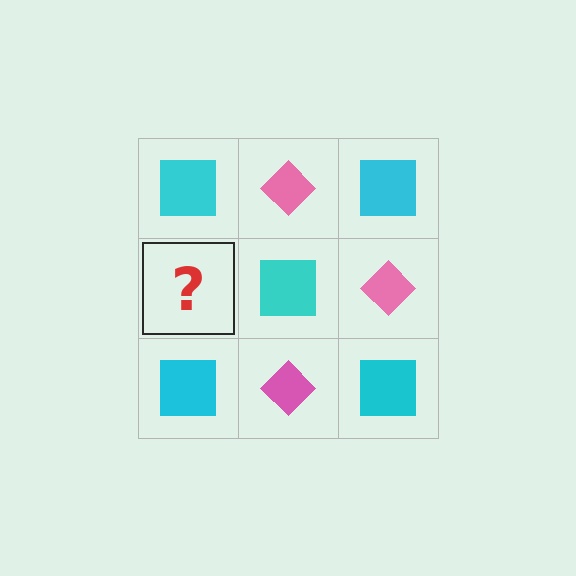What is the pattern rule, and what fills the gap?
The rule is that it alternates cyan square and pink diamond in a checkerboard pattern. The gap should be filled with a pink diamond.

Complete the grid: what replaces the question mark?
The question mark should be replaced with a pink diamond.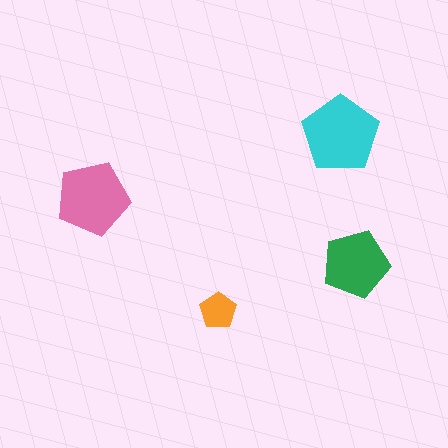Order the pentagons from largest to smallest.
the cyan one, the pink one, the green one, the orange one.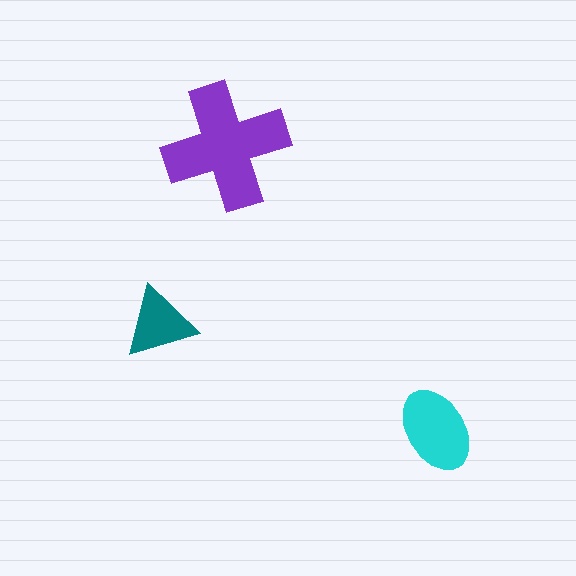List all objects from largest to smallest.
The purple cross, the cyan ellipse, the teal triangle.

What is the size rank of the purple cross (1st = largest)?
1st.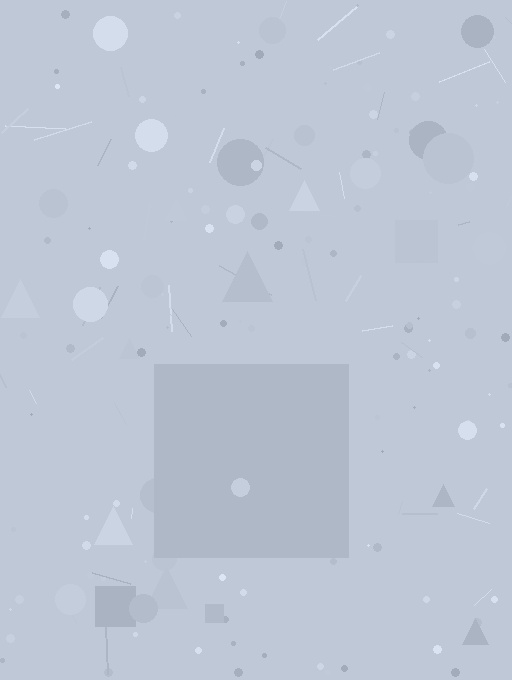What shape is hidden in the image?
A square is hidden in the image.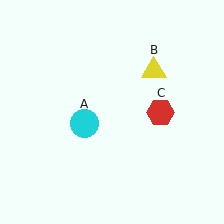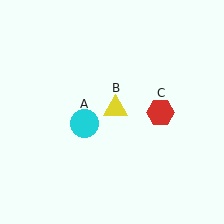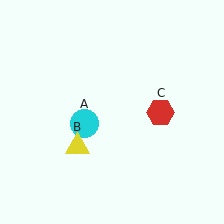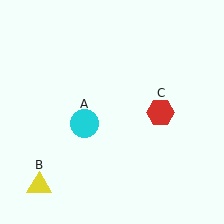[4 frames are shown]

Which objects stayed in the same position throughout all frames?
Cyan circle (object A) and red hexagon (object C) remained stationary.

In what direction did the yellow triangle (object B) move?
The yellow triangle (object B) moved down and to the left.